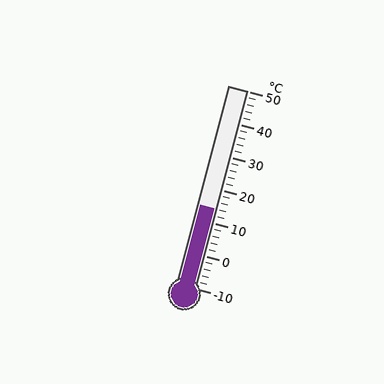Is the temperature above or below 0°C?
The temperature is above 0°C.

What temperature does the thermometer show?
The thermometer shows approximately 14°C.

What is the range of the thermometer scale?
The thermometer scale ranges from -10°C to 50°C.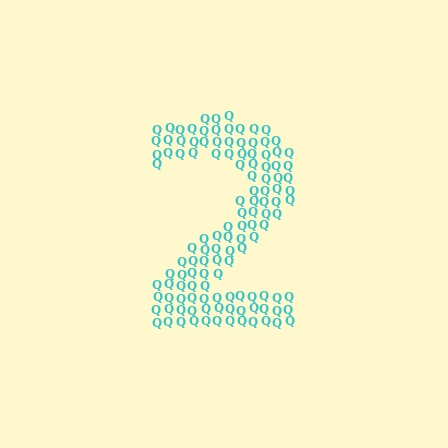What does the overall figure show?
The overall figure shows the digit 2.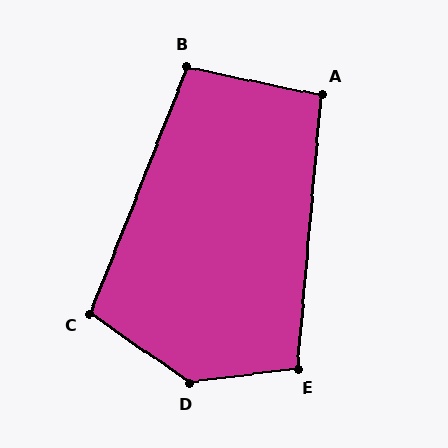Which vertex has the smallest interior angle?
A, at approximately 97 degrees.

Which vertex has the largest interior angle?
D, at approximately 138 degrees.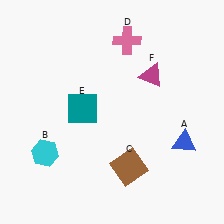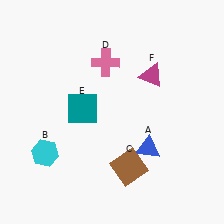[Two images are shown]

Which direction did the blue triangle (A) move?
The blue triangle (A) moved left.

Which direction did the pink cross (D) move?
The pink cross (D) moved down.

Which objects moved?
The objects that moved are: the blue triangle (A), the pink cross (D).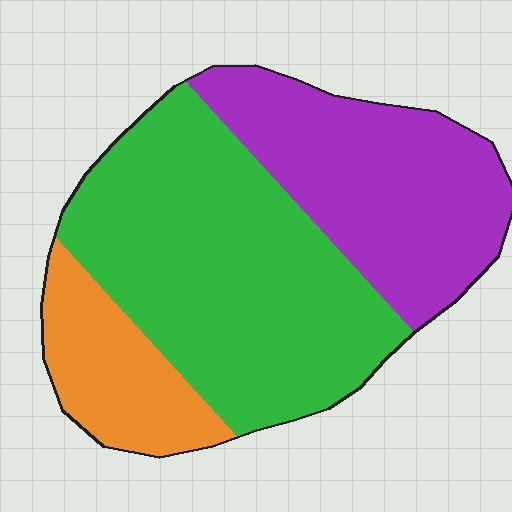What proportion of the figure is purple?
Purple covers roughly 35% of the figure.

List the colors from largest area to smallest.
From largest to smallest: green, purple, orange.